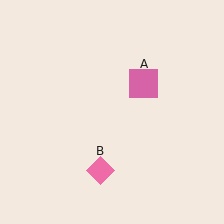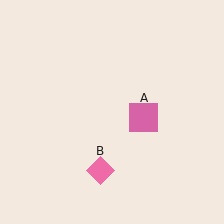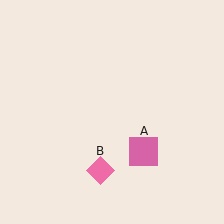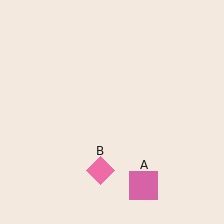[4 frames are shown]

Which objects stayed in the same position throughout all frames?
Pink diamond (object B) remained stationary.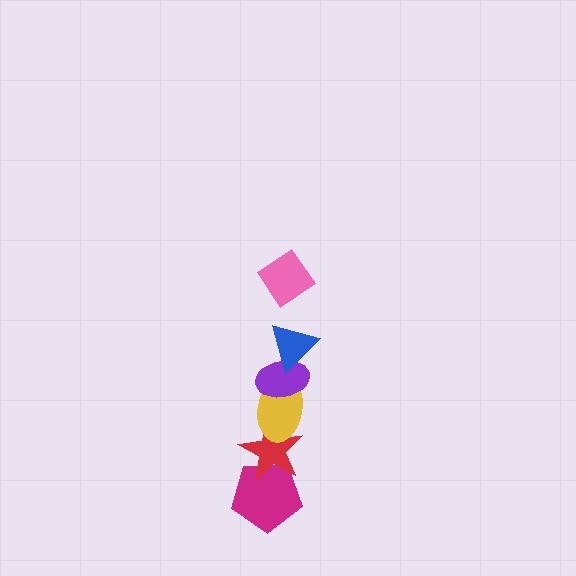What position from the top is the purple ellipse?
The purple ellipse is 3rd from the top.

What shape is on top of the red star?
The yellow ellipse is on top of the red star.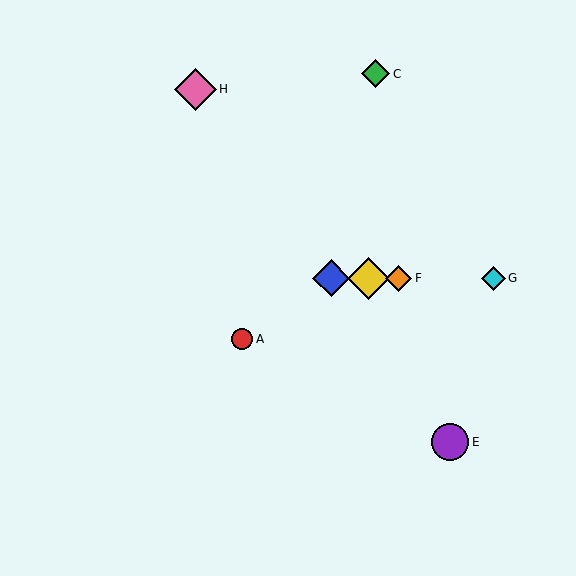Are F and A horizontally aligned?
No, F is at y≈278 and A is at y≈339.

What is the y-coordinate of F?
Object F is at y≈278.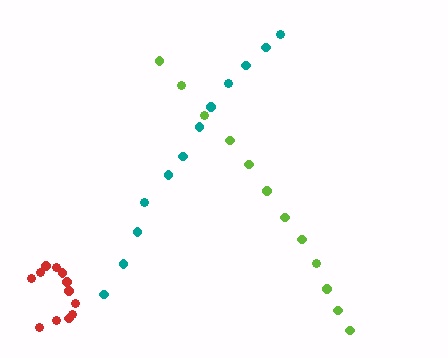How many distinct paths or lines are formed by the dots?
There are 3 distinct paths.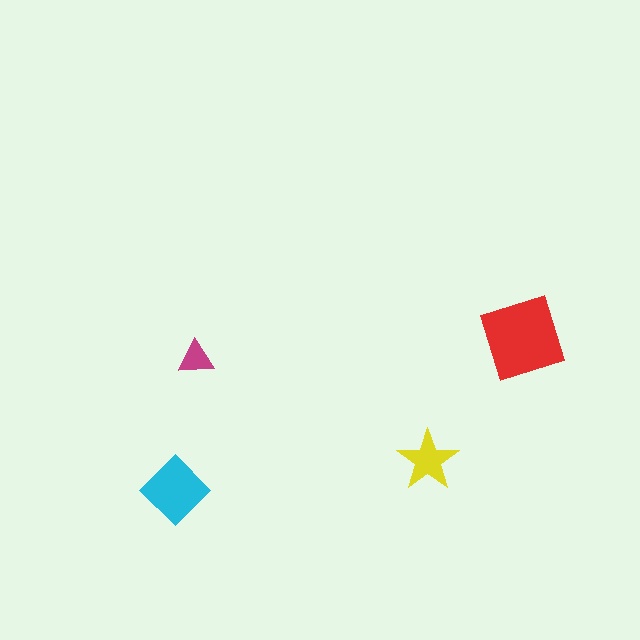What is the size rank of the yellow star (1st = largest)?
3rd.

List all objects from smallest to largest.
The magenta triangle, the yellow star, the cyan diamond, the red square.